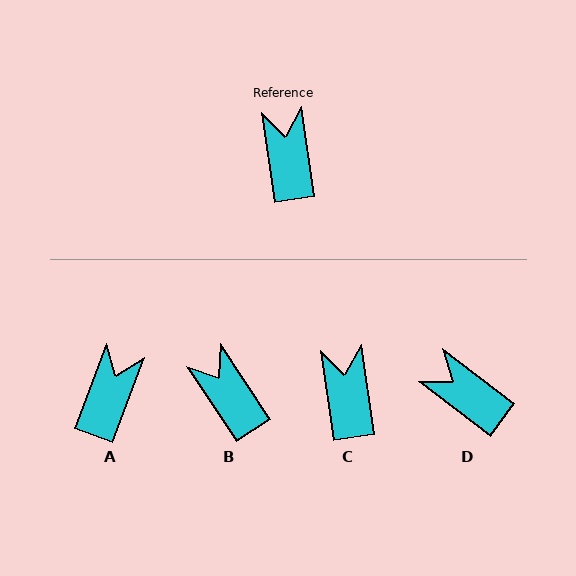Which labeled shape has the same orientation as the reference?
C.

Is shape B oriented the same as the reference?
No, it is off by about 25 degrees.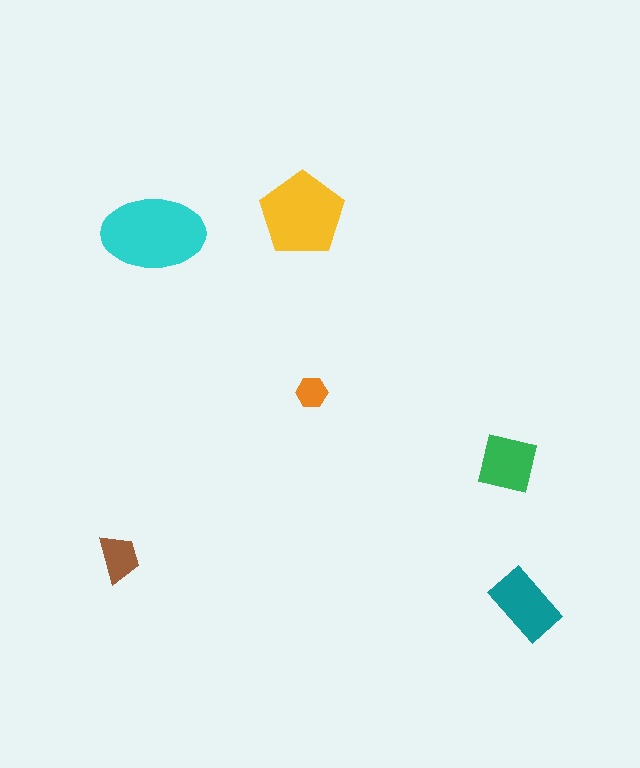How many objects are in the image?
There are 6 objects in the image.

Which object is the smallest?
The orange hexagon.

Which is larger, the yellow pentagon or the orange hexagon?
The yellow pentagon.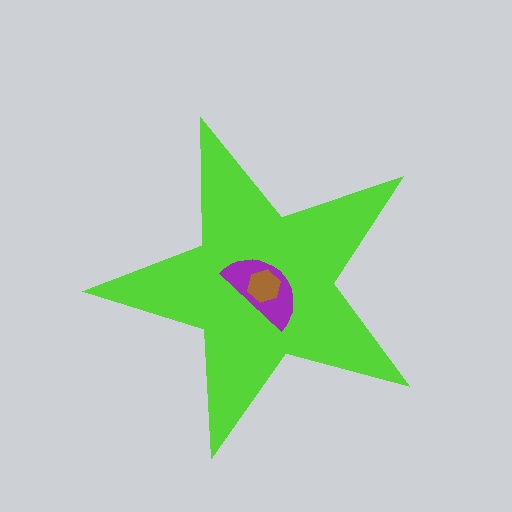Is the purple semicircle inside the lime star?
Yes.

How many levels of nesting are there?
3.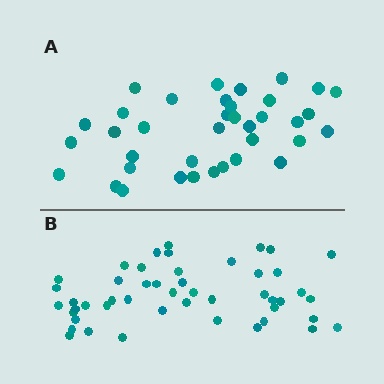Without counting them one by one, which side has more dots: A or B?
Region B (the bottom region) has more dots.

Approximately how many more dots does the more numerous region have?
Region B has roughly 12 or so more dots than region A.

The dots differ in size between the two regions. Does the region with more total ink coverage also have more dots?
No. Region A has more total ink coverage because its dots are larger, but region B actually contains more individual dots. Total area can be misleading — the number of items is what matters here.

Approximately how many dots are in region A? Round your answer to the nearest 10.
About 40 dots. (The exact count is 37, which rounds to 40.)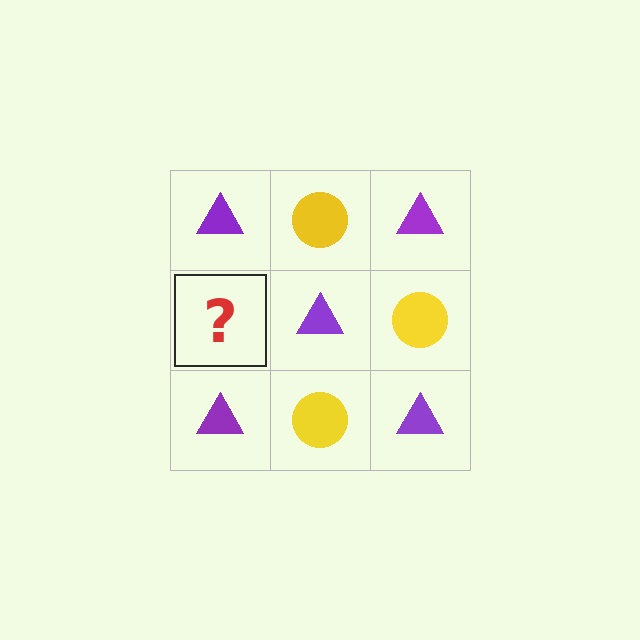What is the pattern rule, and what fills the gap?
The rule is that it alternates purple triangle and yellow circle in a checkerboard pattern. The gap should be filled with a yellow circle.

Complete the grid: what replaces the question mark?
The question mark should be replaced with a yellow circle.